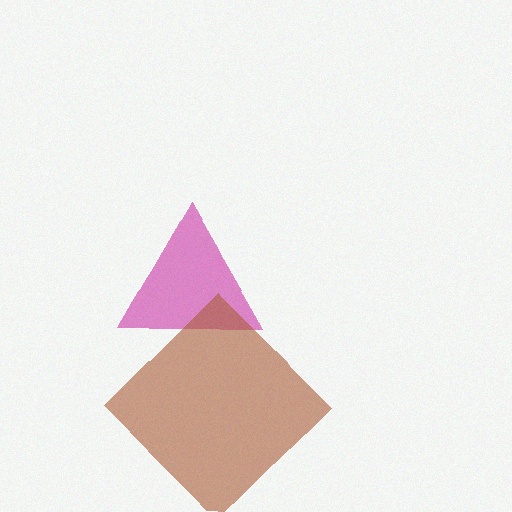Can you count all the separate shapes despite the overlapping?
Yes, there are 2 separate shapes.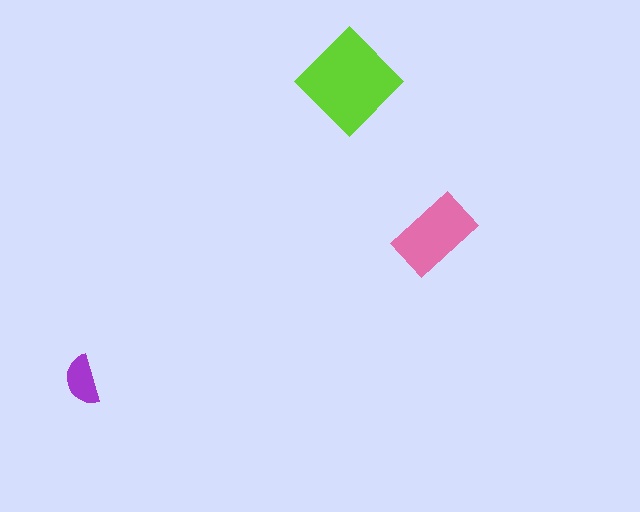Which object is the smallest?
The purple semicircle.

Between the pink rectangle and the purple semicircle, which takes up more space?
The pink rectangle.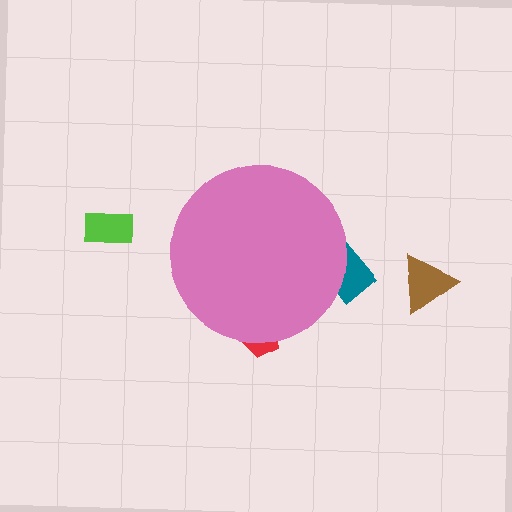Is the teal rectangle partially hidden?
Yes, the teal rectangle is partially hidden behind the pink circle.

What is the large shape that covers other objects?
A pink circle.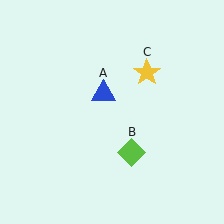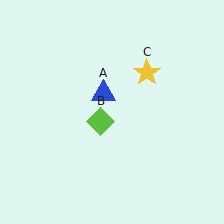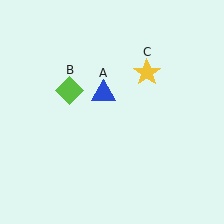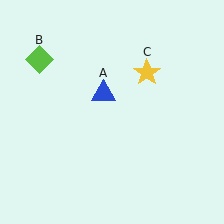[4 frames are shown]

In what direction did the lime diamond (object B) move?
The lime diamond (object B) moved up and to the left.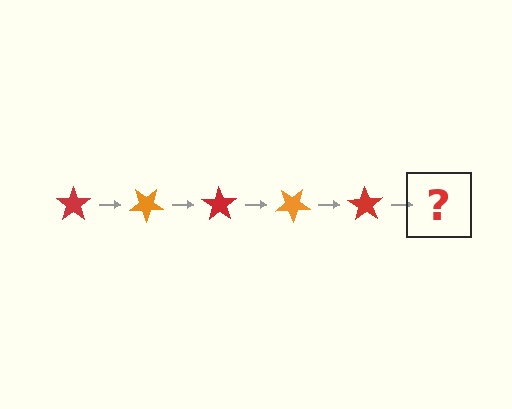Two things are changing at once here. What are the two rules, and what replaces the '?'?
The two rules are that it rotates 35 degrees each step and the color cycles through red and orange. The '?' should be an orange star, rotated 175 degrees from the start.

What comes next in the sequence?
The next element should be an orange star, rotated 175 degrees from the start.